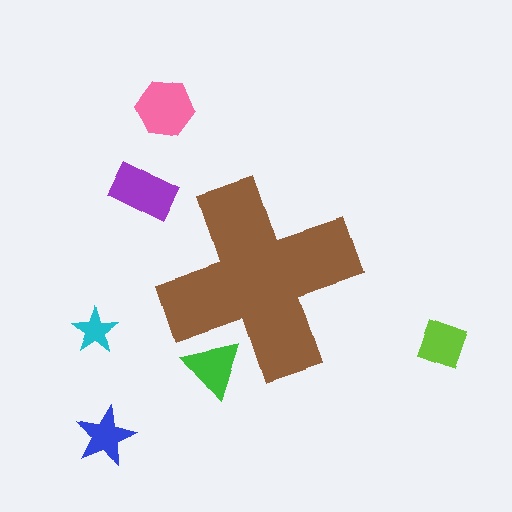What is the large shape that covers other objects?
A brown cross.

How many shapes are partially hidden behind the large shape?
1 shape is partially hidden.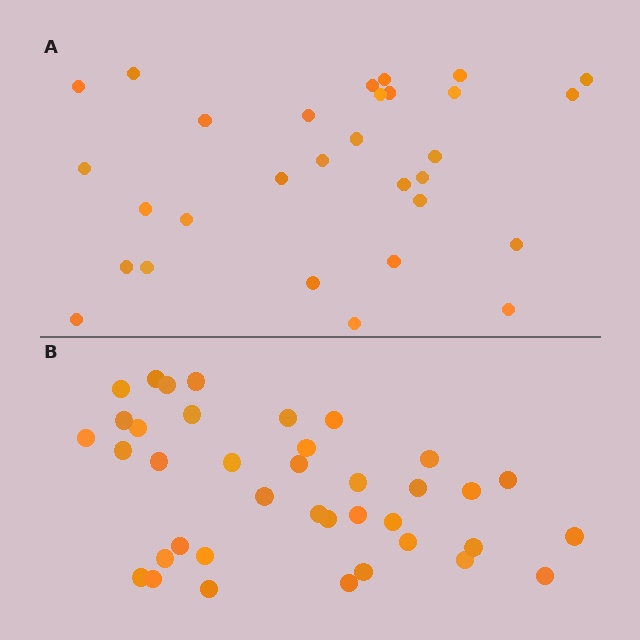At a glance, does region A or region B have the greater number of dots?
Region B (the bottom region) has more dots.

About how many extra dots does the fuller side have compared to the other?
Region B has roughly 8 or so more dots than region A.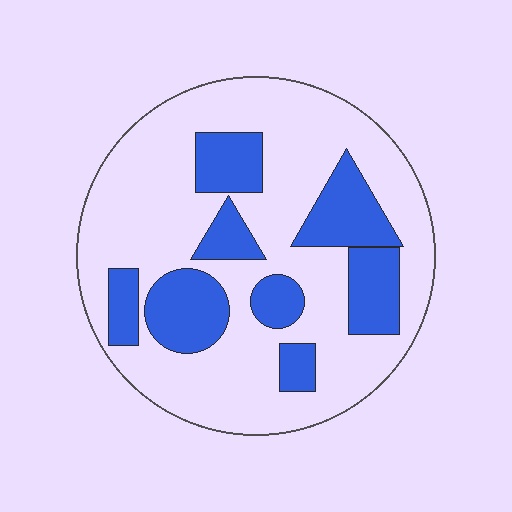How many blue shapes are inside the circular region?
8.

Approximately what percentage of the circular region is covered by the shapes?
Approximately 30%.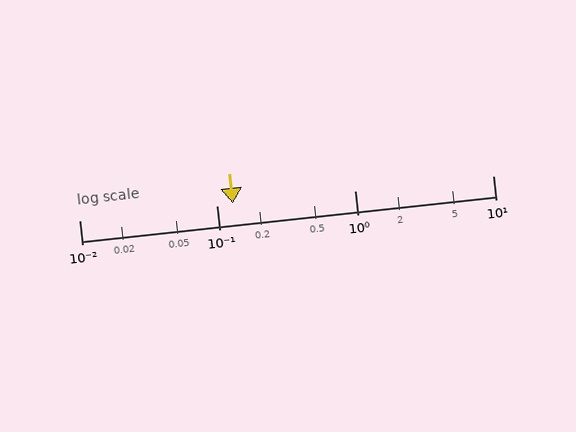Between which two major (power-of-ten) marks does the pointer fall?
The pointer is between 0.1 and 1.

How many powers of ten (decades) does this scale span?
The scale spans 3 decades, from 0.01 to 10.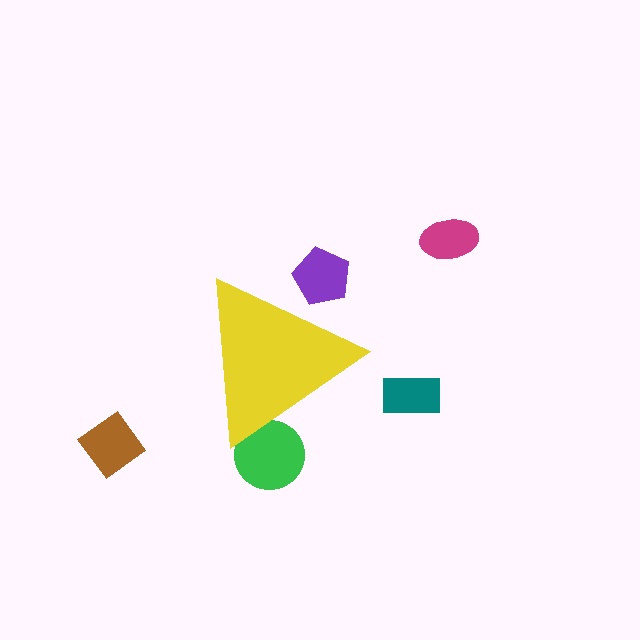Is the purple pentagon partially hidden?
Yes, the purple pentagon is partially hidden behind the yellow triangle.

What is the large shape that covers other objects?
A yellow triangle.